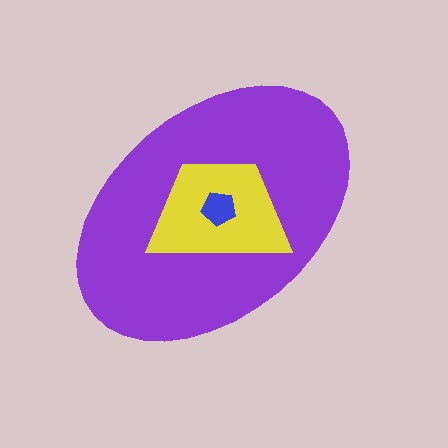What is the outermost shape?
The purple ellipse.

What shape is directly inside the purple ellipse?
The yellow trapezoid.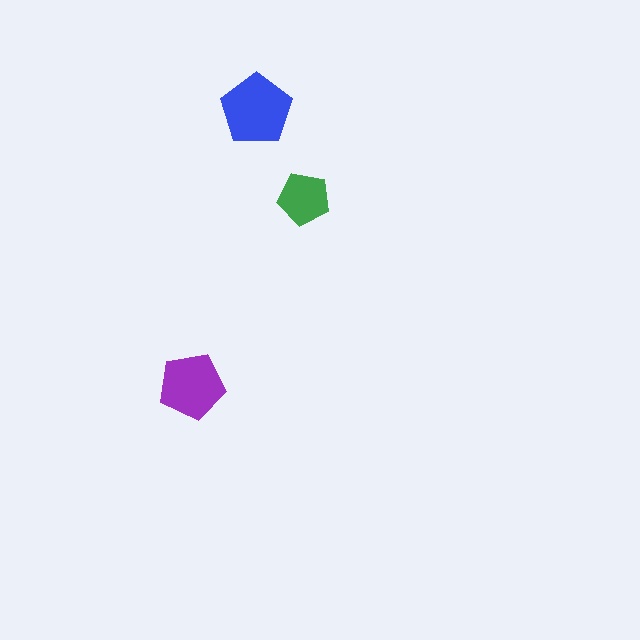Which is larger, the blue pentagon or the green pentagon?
The blue one.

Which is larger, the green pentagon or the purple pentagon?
The purple one.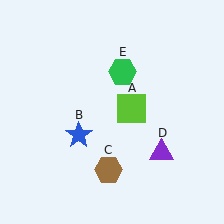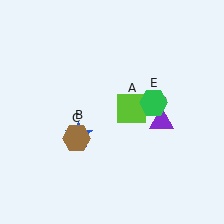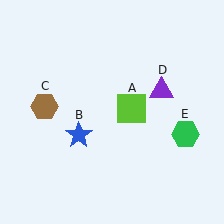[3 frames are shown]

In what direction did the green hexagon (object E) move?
The green hexagon (object E) moved down and to the right.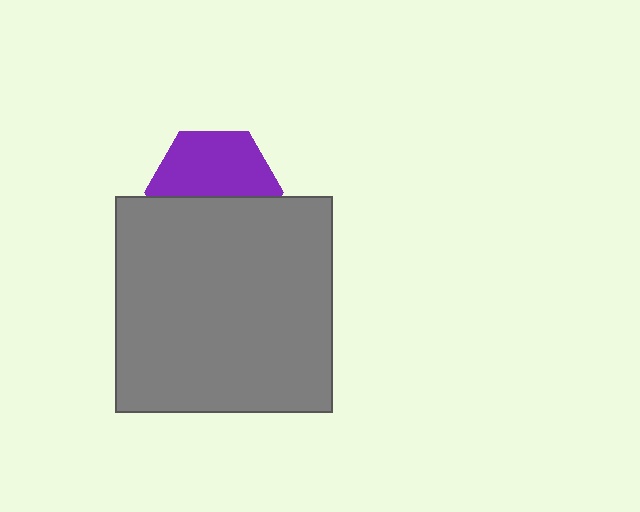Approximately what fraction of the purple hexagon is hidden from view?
Roughly 47% of the purple hexagon is hidden behind the gray square.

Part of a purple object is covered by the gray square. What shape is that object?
It is a hexagon.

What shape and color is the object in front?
The object in front is a gray square.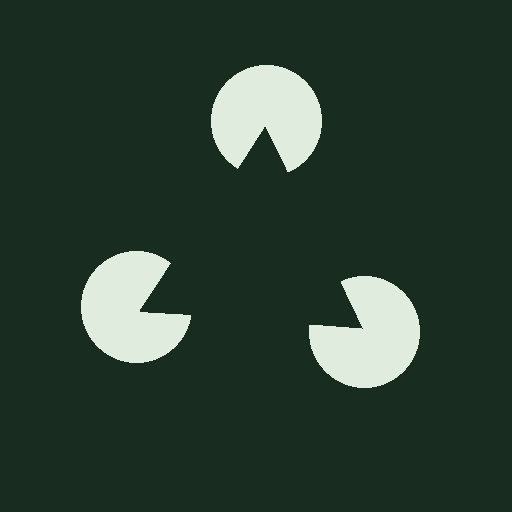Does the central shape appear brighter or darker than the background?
It typically appears slightly darker than the background, even though no actual brightness change is drawn.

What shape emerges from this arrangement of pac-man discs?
An illusory triangle — its edges are inferred from the aligned wedge cuts in the pac-man discs, not physically drawn.